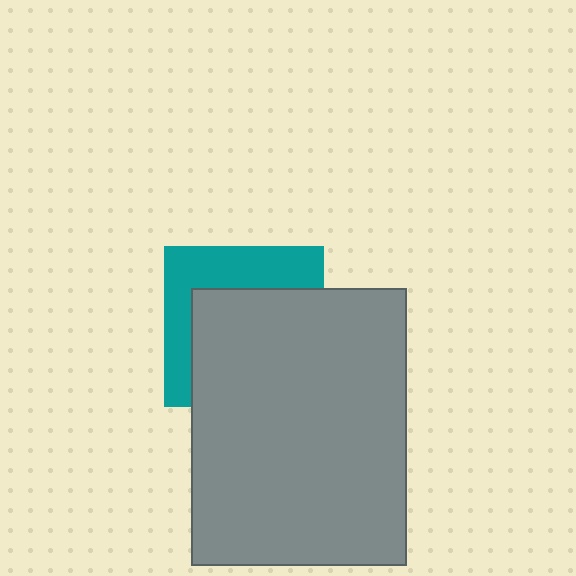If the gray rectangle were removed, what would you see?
You would see the complete teal square.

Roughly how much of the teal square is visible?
A small part of it is visible (roughly 39%).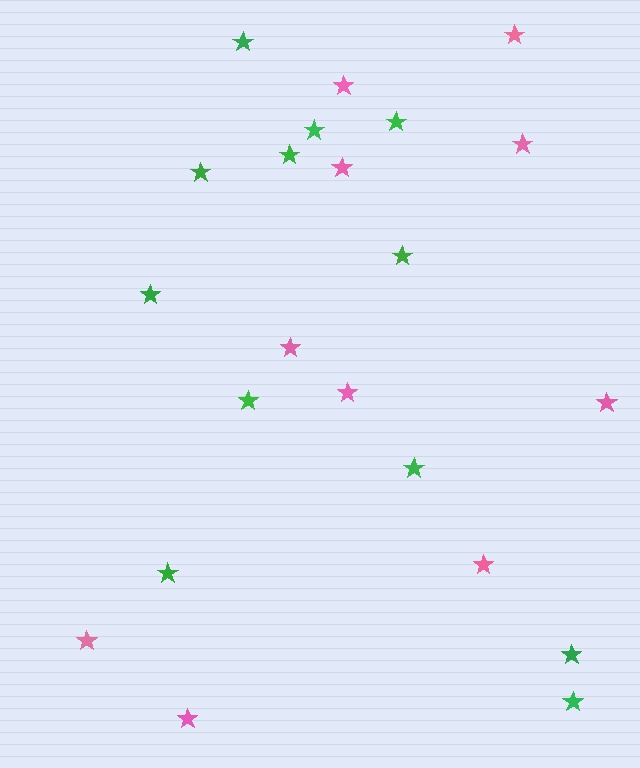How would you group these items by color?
There are 2 groups: one group of pink stars (10) and one group of green stars (12).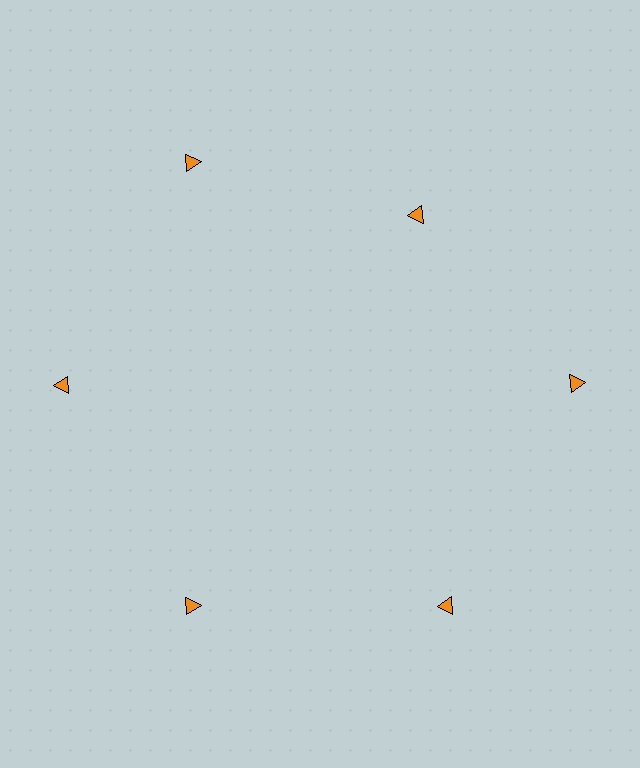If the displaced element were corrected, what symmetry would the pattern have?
It would have 6-fold rotational symmetry — the pattern would map onto itself every 60 degrees.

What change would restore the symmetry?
The symmetry would be restored by moving it outward, back onto the ring so that all 6 triangles sit at equal angles and equal distance from the center.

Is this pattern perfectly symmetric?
No. The 6 orange triangles are arranged in a ring, but one element near the 1 o'clock position is pulled inward toward the center, breaking the 6-fold rotational symmetry.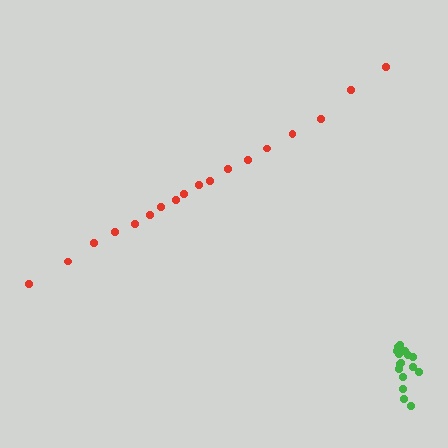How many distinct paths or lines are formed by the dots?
There are 2 distinct paths.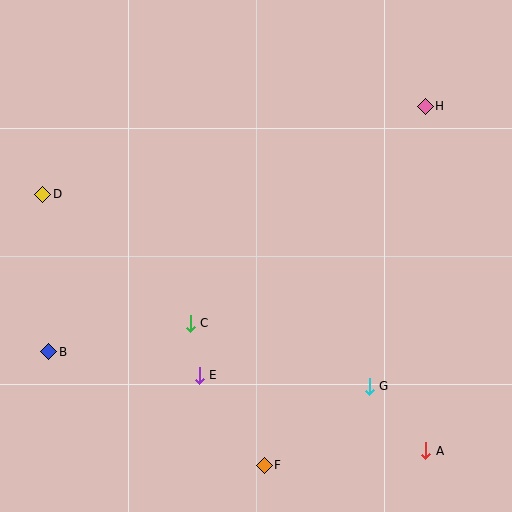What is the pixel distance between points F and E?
The distance between F and E is 111 pixels.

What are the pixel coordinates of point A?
Point A is at (426, 451).